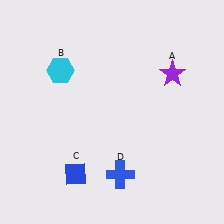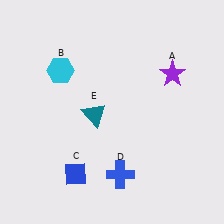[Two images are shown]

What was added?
A teal triangle (E) was added in Image 2.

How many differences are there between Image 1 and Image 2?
There is 1 difference between the two images.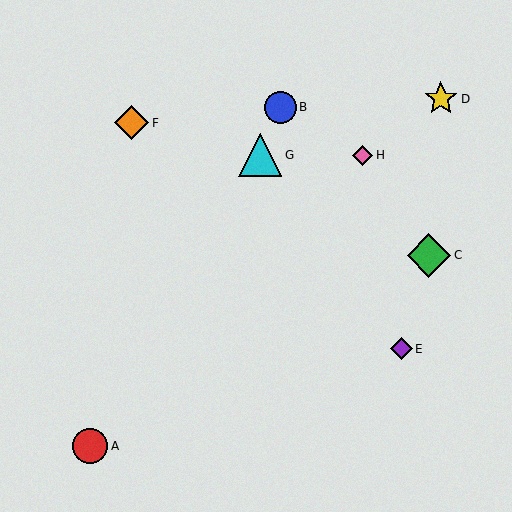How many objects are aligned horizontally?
2 objects (G, H) are aligned horizontally.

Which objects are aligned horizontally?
Objects G, H are aligned horizontally.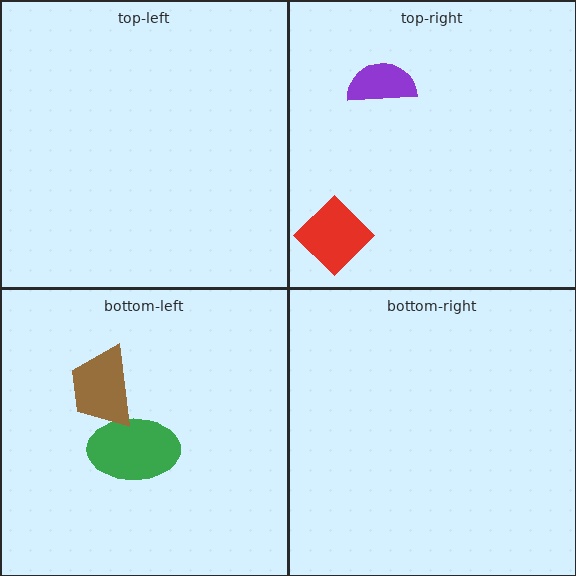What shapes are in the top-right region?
The purple semicircle, the red diamond.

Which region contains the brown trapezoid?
The bottom-left region.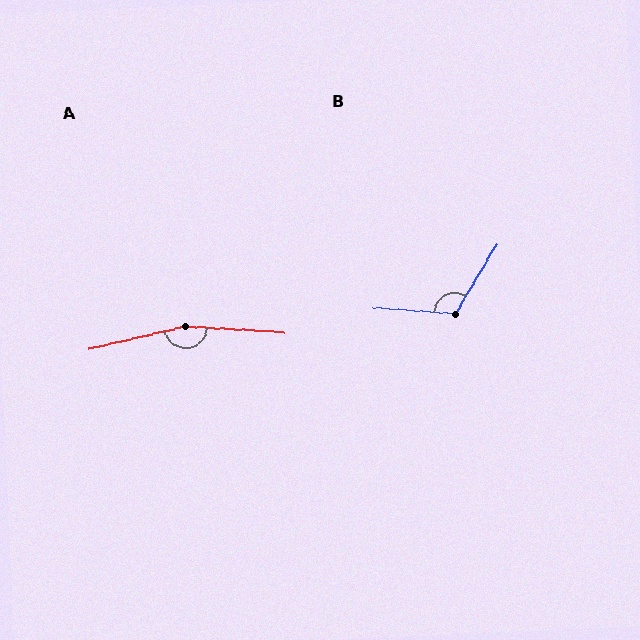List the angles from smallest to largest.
B (117°), A (163°).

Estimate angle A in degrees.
Approximately 163 degrees.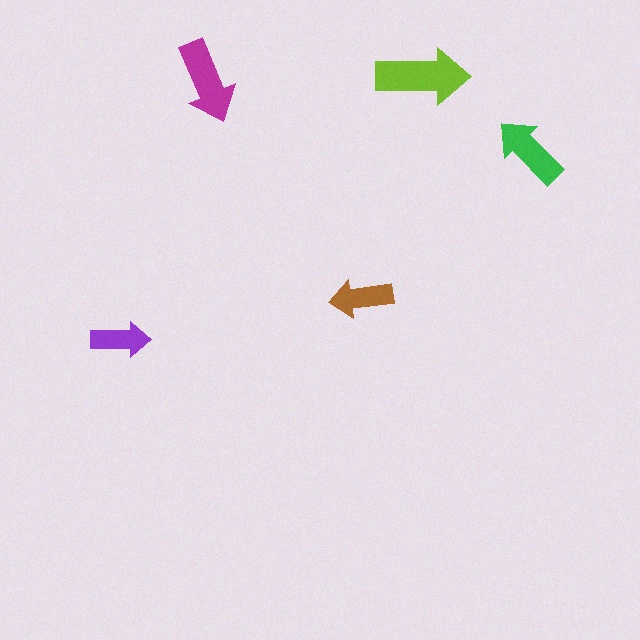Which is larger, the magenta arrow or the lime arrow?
The lime one.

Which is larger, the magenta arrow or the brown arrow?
The magenta one.